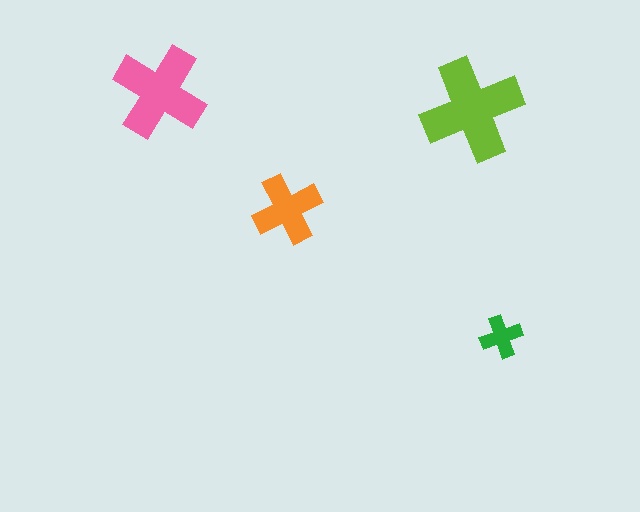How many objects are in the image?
There are 4 objects in the image.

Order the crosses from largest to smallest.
the lime one, the pink one, the orange one, the green one.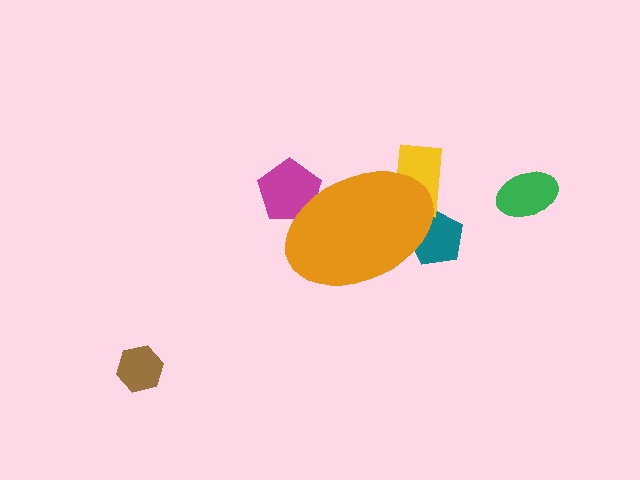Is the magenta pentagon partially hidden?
Yes, the magenta pentagon is partially hidden behind the orange ellipse.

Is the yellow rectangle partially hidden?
Yes, the yellow rectangle is partially hidden behind the orange ellipse.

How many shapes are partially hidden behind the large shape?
3 shapes are partially hidden.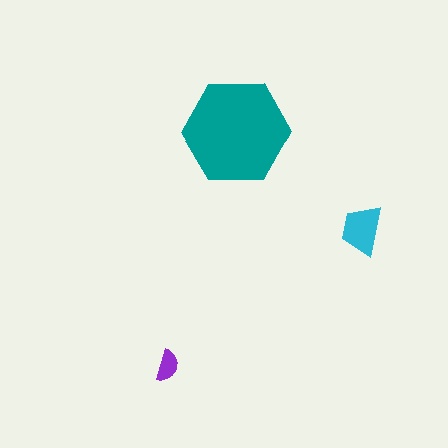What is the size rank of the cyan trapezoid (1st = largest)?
2nd.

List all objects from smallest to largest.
The purple semicircle, the cyan trapezoid, the teal hexagon.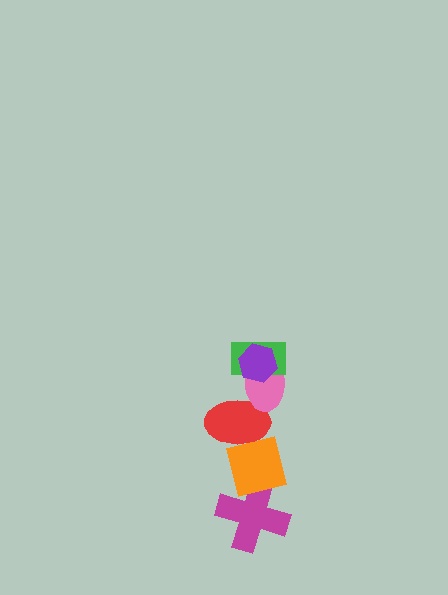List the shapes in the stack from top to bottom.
From top to bottom: the purple hexagon, the green rectangle, the pink ellipse, the red ellipse, the orange square, the magenta cross.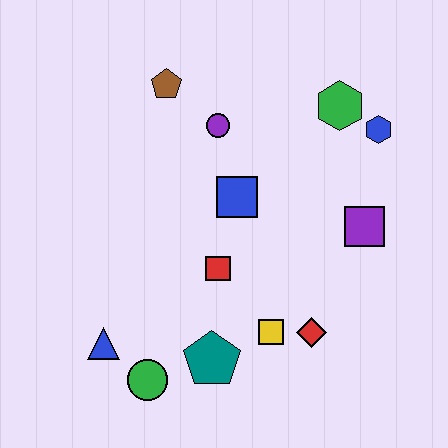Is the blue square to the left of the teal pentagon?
No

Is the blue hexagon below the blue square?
No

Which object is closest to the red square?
The blue square is closest to the red square.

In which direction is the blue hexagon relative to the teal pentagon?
The blue hexagon is above the teal pentagon.